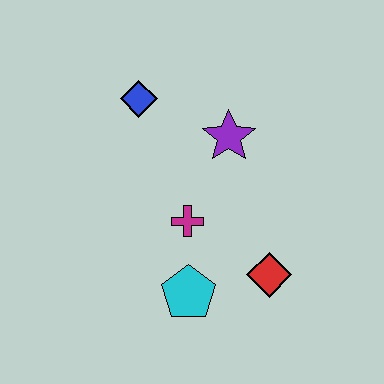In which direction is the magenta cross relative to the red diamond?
The magenta cross is to the left of the red diamond.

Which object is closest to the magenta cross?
The cyan pentagon is closest to the magenta cross.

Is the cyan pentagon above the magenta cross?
No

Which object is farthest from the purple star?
The cyan pentagon is farthest from the purple star.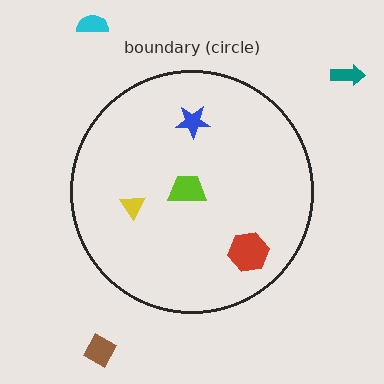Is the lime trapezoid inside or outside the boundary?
Inside.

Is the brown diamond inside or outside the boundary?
Outside.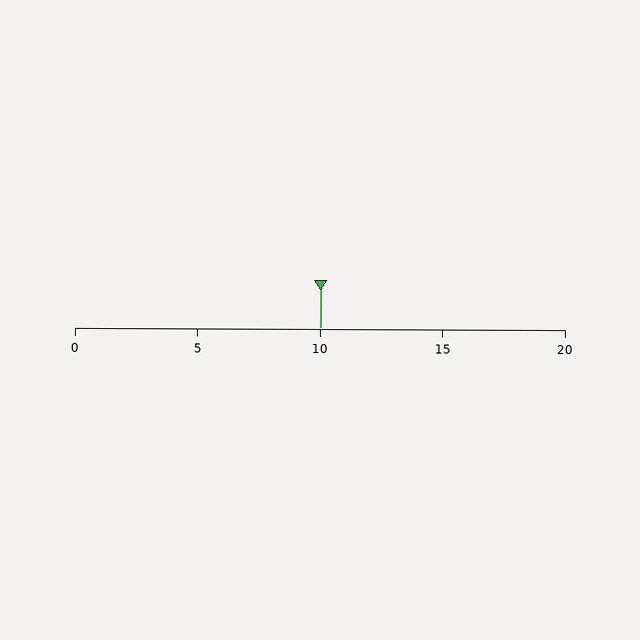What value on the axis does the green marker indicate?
The marker indicates approximately 10.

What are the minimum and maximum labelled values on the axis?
The axis runs from 0 to 20.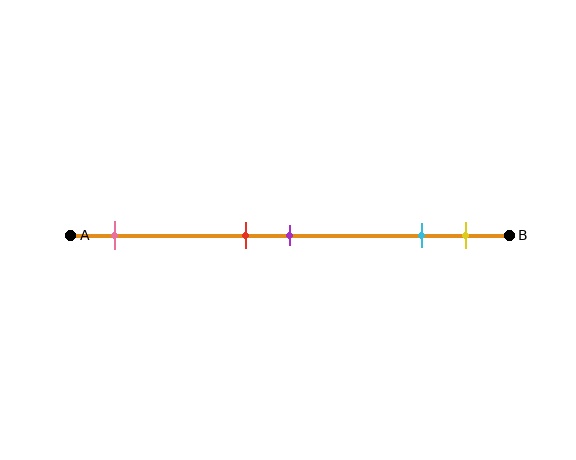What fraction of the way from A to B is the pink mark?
The pink mark is approximately 10% (0.1) of the way from A to B.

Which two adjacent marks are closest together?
The red and purple marks are the closest adjacent pair.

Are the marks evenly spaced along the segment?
No, the marks are not evenly spaced.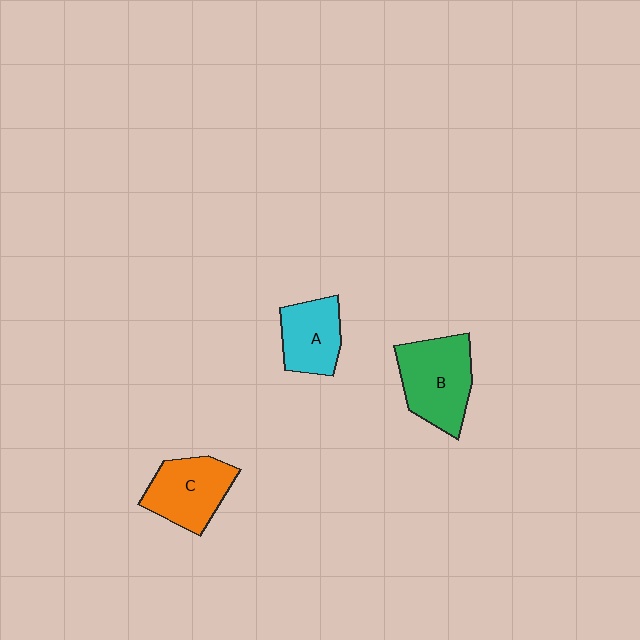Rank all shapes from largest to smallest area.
From largest to smallest: B (green), C (orange), A (cyan).